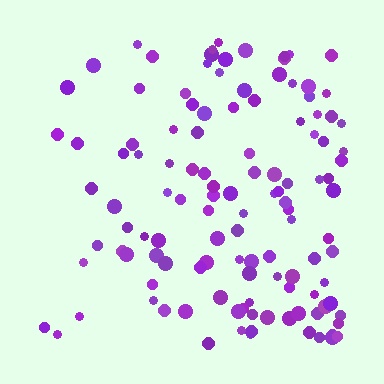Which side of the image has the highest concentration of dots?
The right.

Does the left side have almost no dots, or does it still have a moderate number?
Still a moderate number, just noticeably fewer than the right.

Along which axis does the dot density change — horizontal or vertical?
Horizontal.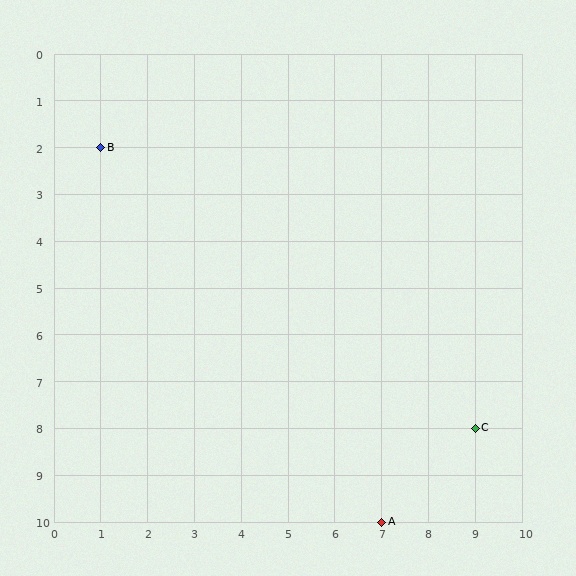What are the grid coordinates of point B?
Point B is at grid coordinates (1, 2).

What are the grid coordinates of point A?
Point A is at grid coordinates (7, 10).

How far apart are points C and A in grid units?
Points C and A are 2 columns and 2 rows apart (about 2.8 grid units diagonally).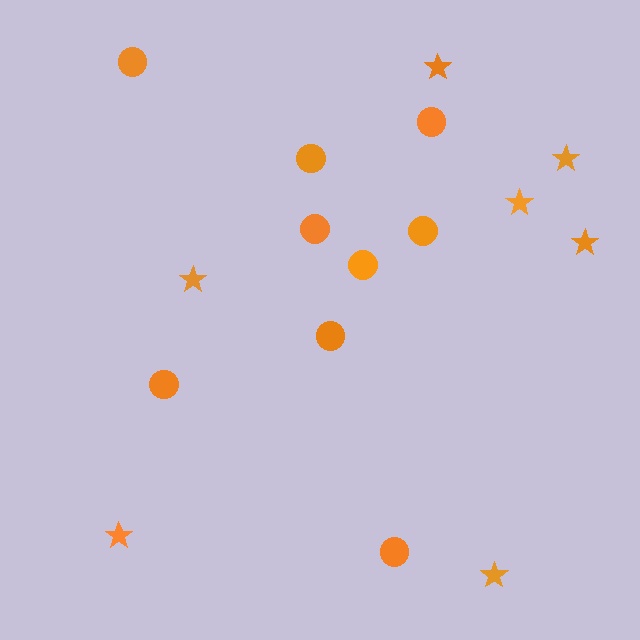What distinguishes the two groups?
There are 2 groups: one group of circles (9) and one group of stars (7).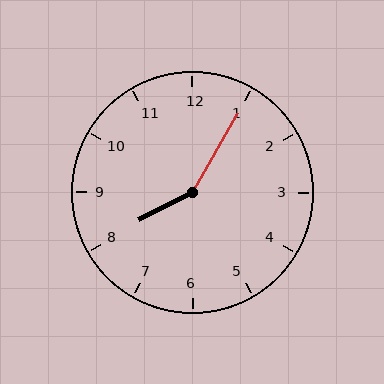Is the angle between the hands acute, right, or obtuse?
It is obtuse.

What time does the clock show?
8:05.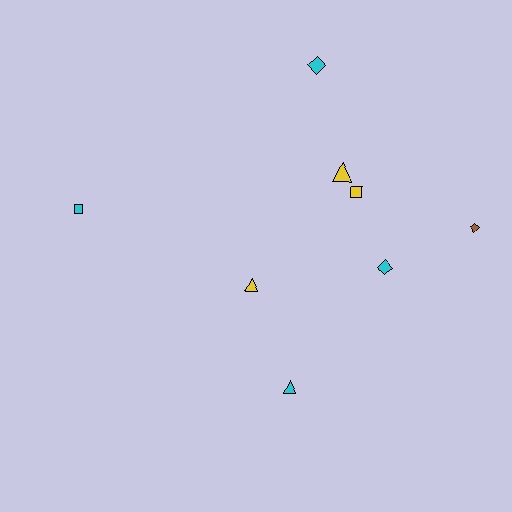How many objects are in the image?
There are 8 objects.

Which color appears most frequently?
Cyan, with 4 objects.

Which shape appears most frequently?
Diamond, with 3 objects.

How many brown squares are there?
There are no brown squares.